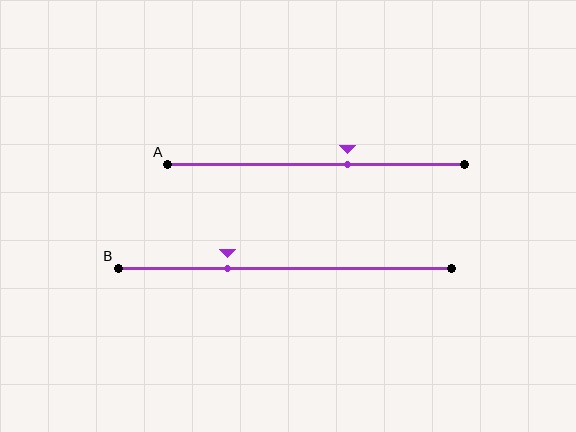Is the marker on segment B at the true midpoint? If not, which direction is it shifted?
No, the marker on segment B is shifted to the left by about 17% of the segment length.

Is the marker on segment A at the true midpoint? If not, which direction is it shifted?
No, the marker on segment A is shifted to the right by about 11% of the segment length.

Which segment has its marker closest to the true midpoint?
Segment A has its marker closest to the true midpoint.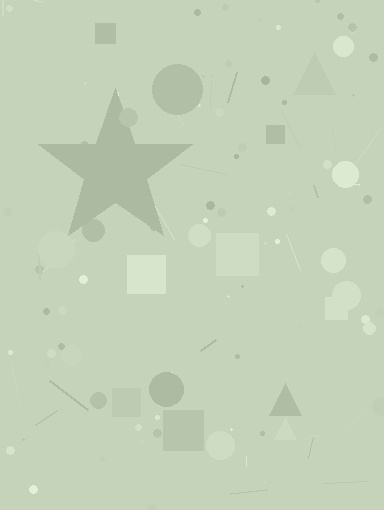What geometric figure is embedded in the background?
A star is embedded in the background.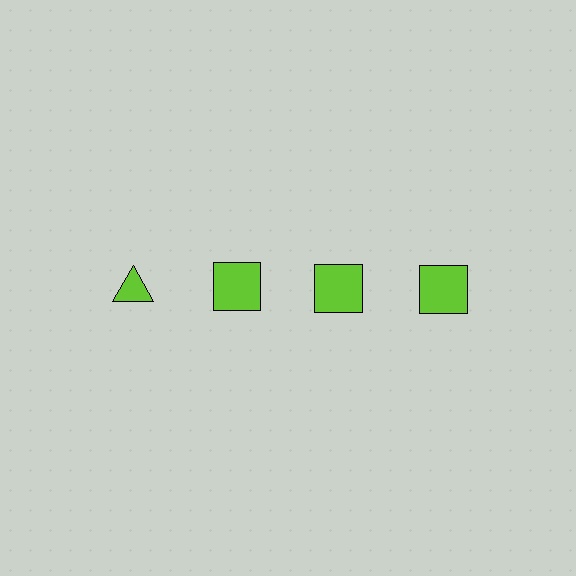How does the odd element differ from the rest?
It has a different shape: triangle instead of square.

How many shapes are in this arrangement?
There are 4 shapes arranged in a grid pattern.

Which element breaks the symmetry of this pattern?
The lime triangle in the top row, leftmost column breaks the symmetry. All other shapes are lime squares.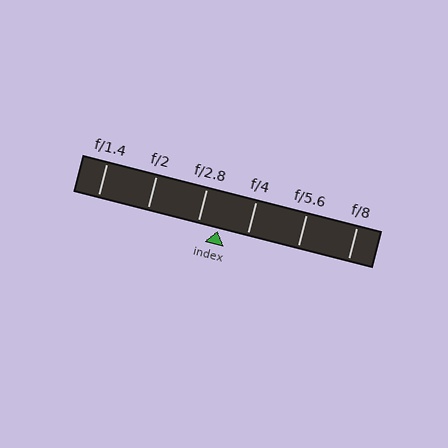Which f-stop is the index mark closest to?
The index mark is closest to f/2.8.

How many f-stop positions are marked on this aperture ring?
There are 6 f-stop positions marked.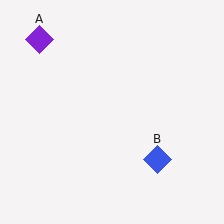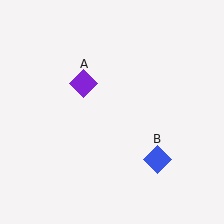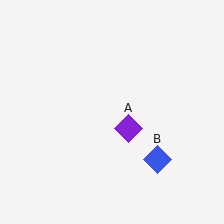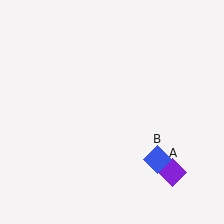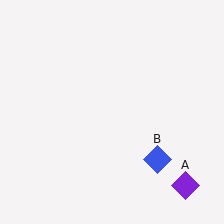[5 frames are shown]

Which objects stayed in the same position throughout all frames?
Blue diamond (object B) remained stationary.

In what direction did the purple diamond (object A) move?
The purple diamond (object A) moved down and to the right.